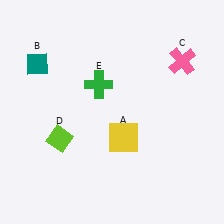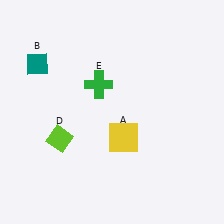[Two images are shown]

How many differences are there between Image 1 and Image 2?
There is 1 difference between the two images.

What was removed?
The pink cross (C) was removed in Image 2.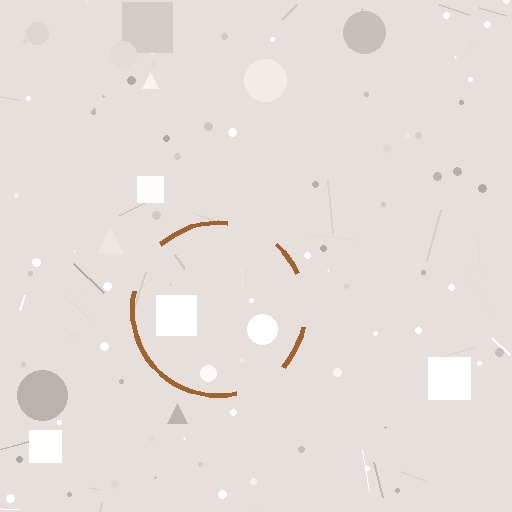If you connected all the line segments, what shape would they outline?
They would outline a circle.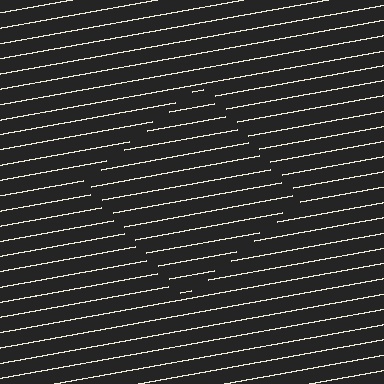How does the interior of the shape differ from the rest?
The interior of the shape contains the same grating, shifted by half a period — the contour is defined by the phase discontinuity where line-ends from the inner and outer gratings abut.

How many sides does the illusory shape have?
4 sides — the line-ends trace a square.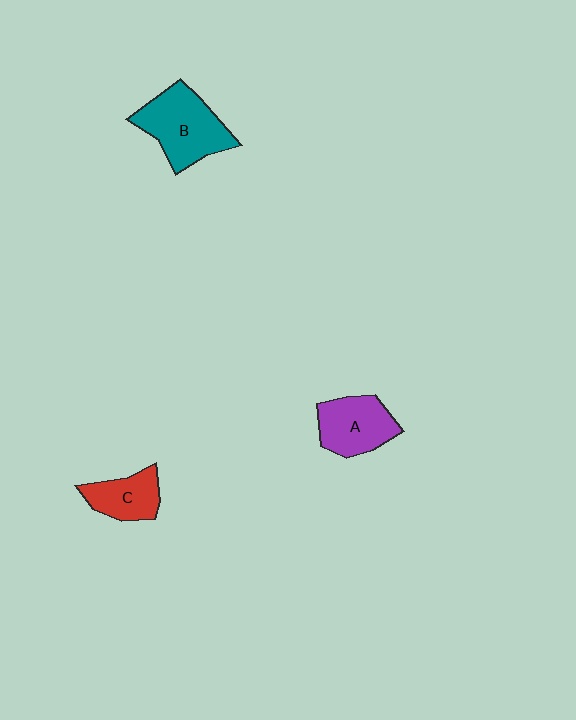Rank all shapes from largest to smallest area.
From largest to smallest: B (teal), A (purple), C (red).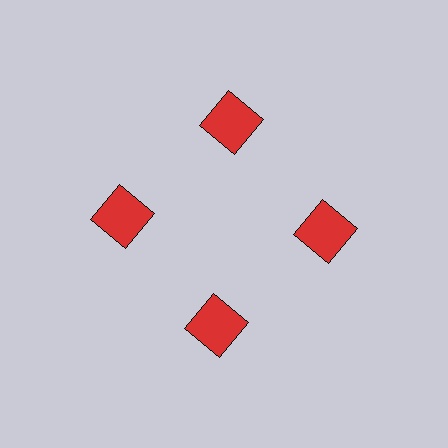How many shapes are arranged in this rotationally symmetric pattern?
There are 4 shapes, arranged in 4 groups of 1.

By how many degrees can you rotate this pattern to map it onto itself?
The pattern maps onto itself every 90 degrees of rotation.